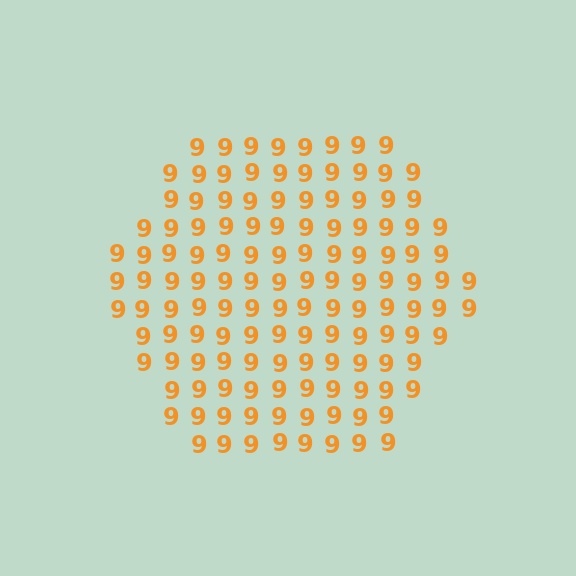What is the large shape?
The large shape is a hexagon.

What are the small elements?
The small elements are digit 9's.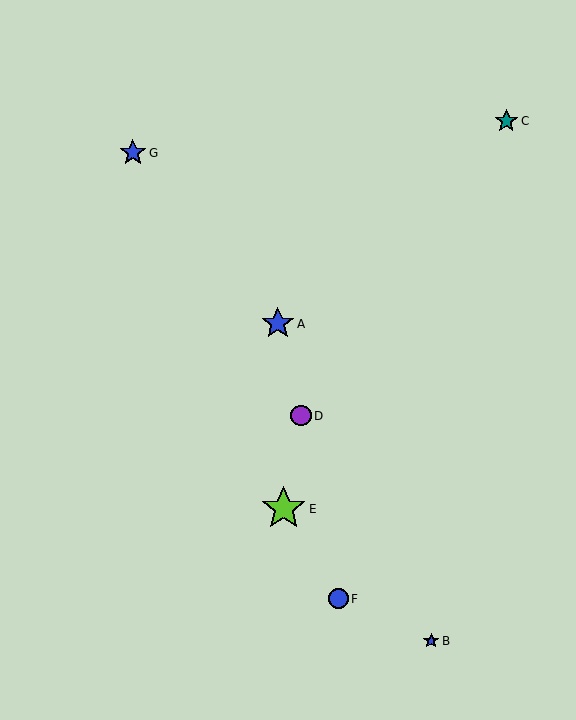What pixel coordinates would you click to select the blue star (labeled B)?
Click at (431, 641) to select the blue star B.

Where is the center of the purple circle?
The center of the purple circle is at (301, 416).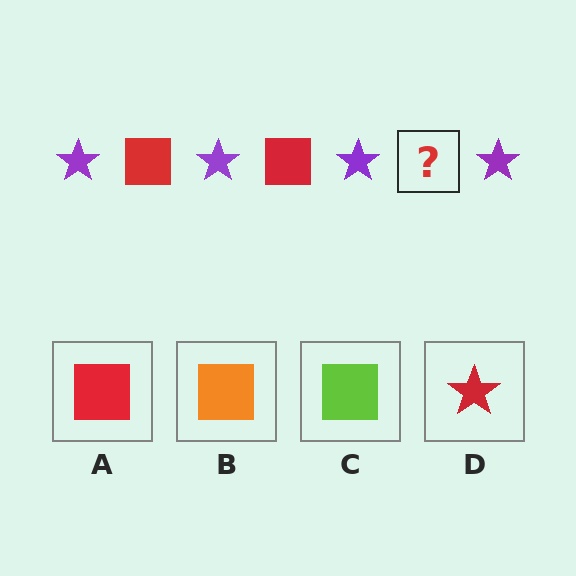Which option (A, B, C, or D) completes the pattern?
A.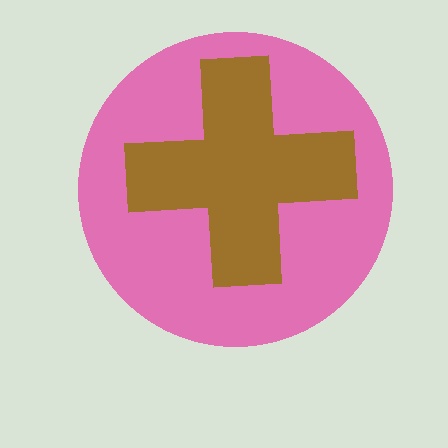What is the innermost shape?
The brown cross.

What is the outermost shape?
The pink circle.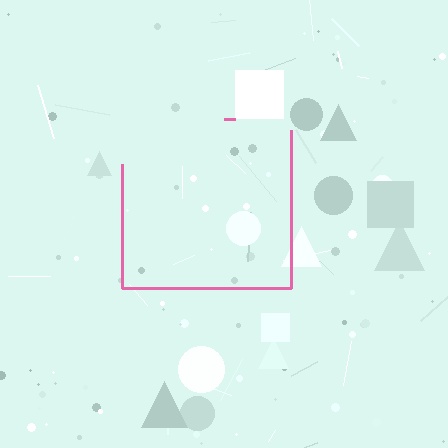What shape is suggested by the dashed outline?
The dashed outline suggests a square.